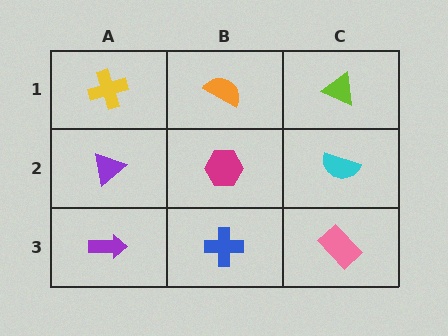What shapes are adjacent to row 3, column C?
A cyan semicircle (row 2, column C), a blue cross (row 3, column B).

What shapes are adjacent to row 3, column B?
A magenta hexagon (row 2, column B), a purple arrow (row 3, column A), a pink rectangle (row 3, column C).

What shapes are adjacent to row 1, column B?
A magenta hexagon (row 2, column B), a yellow cross (row 1, column A), a lime triangle (row 1, column C).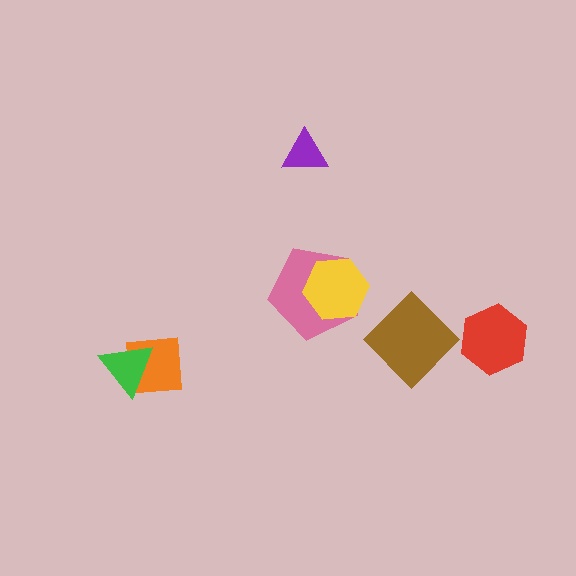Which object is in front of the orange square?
The green triangle is in front of the orange square.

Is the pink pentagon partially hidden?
Yes, it is partially covered by another shape.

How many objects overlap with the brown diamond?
0 objects overlap with the brown diamond.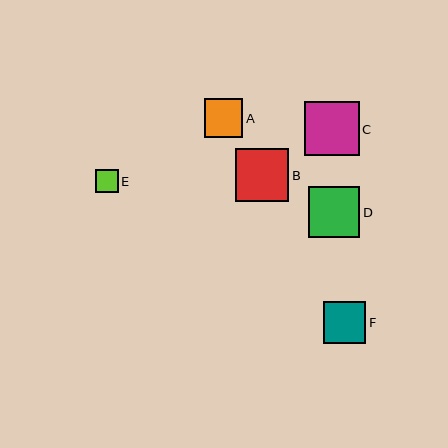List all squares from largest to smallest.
From largest to smallest: C, B, D, F, A, E.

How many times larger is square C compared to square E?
Square C is approximately 2.4 times the size of square E.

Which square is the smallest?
Square E is the smallest with a size of approximately 23 pixels.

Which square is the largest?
Square C is the largest with a size of approximately 54 pixels.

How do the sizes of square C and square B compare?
Square C and square B are approximately the same size.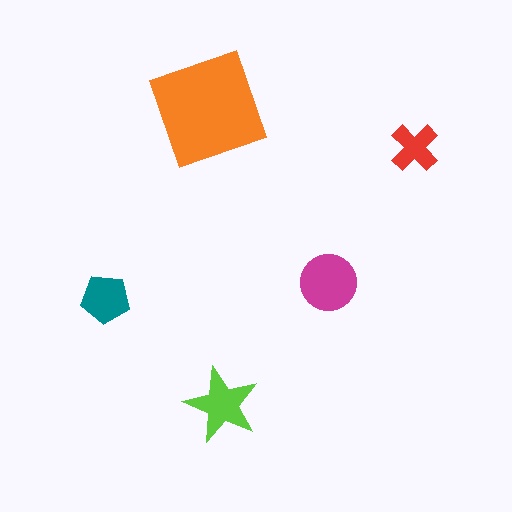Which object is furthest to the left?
The teal pentagon is leftmost.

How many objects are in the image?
There are 5 objects in the image.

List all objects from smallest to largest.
The red cross, the teal pentagon, the lime star, the magenta circle, the orange square.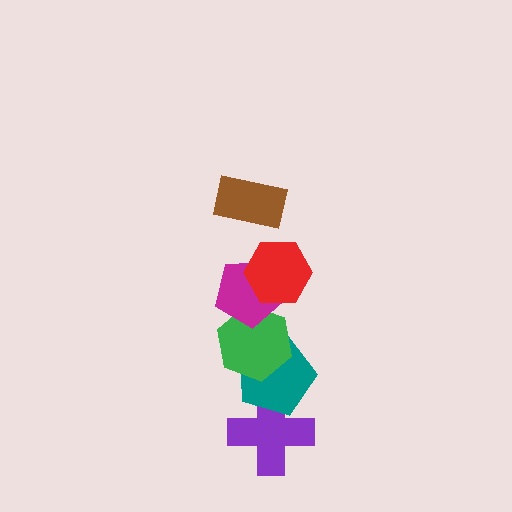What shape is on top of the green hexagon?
The magenta pentagon is on top of the green hexagon.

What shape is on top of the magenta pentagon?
The red hexagon is on top of the magenta pentagon.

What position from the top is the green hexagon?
The green hexagon is 4th from the top.